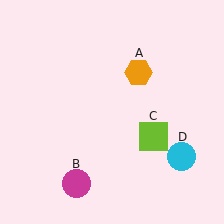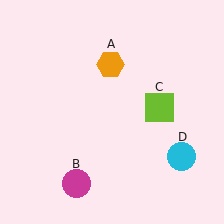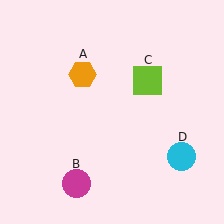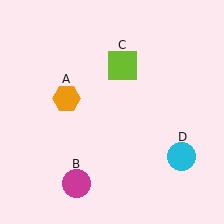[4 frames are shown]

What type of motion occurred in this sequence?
The orange hexagon (object A), lime square (object C) rotated counterclockwise around the center of the scene.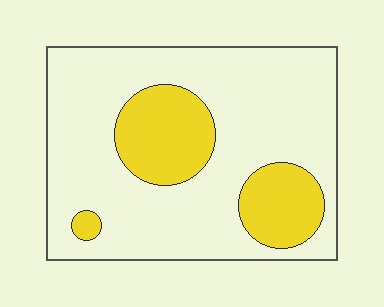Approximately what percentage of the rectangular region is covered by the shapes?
Approximately 25%.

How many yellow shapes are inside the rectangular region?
3.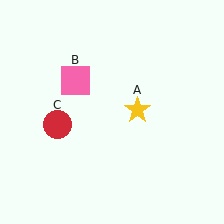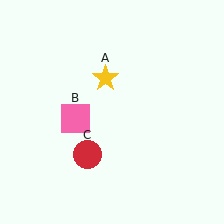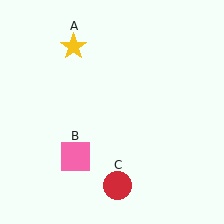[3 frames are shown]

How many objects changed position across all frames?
3 objects changed position: yellow star (object A), pink square (object B), red circle (object C).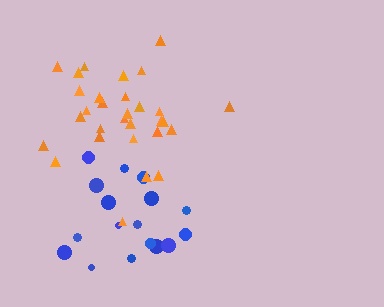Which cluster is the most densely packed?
Orange.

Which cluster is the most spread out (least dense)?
Blue.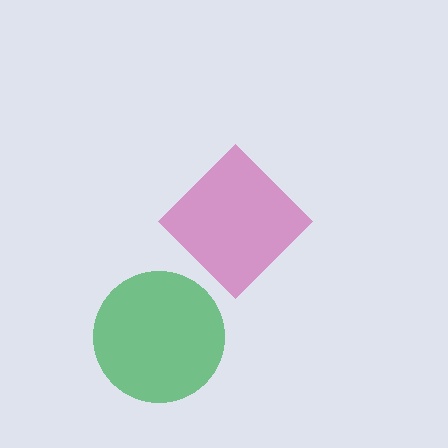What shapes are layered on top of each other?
The layered shapes are: a magenta diamond, a green circle.